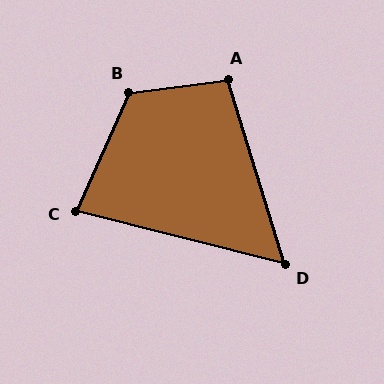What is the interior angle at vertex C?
Approximately 80 degrees (acute).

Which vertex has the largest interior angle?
B, at approximately 121 degrees.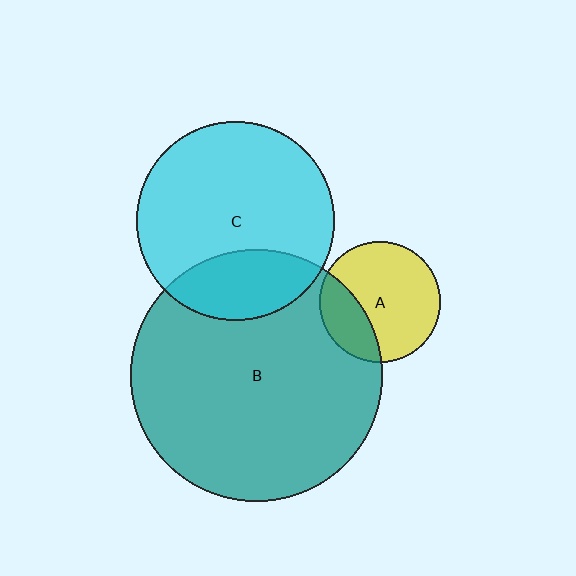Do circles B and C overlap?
Yes.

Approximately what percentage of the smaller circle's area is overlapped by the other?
Approximately 25%.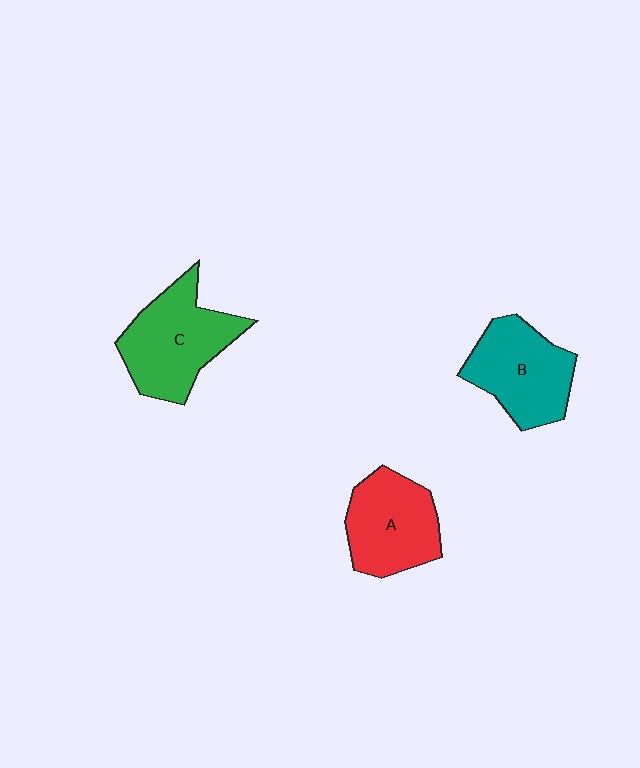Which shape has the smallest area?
Shape A (red).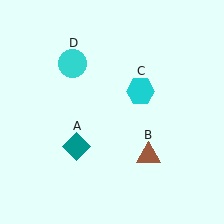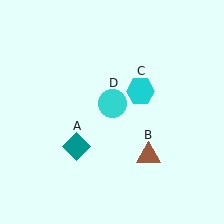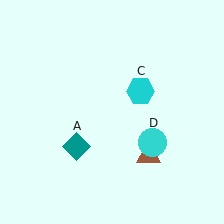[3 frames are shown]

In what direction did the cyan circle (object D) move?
The cyan circle (object D) moved down and to the right.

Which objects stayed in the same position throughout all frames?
Teal diamond (object A) and brown triangle (object B) and cyan hexagon (object C) remained stationary.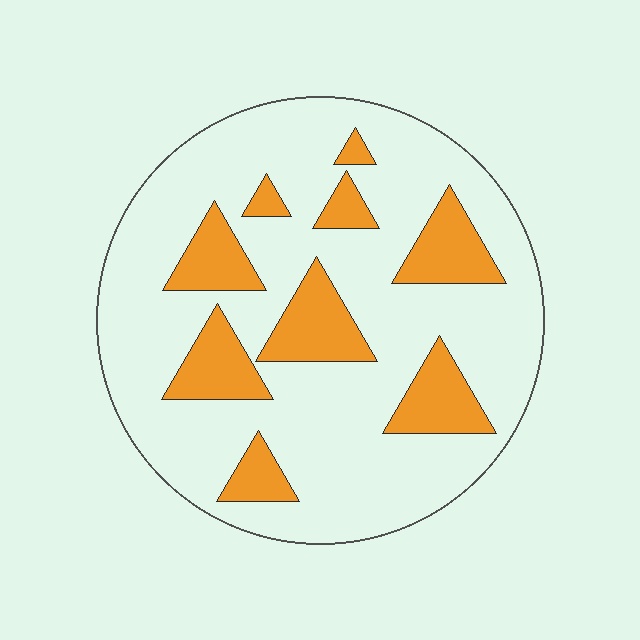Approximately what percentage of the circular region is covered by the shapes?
Approximately 20%.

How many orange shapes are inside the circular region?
9.